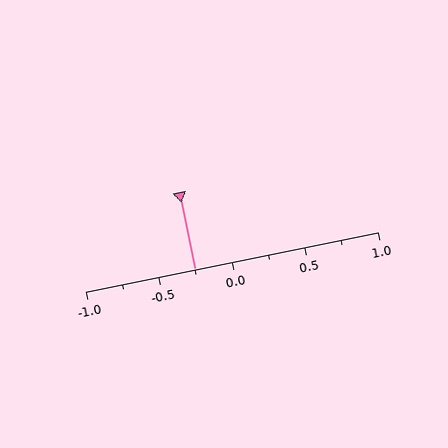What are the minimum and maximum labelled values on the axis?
The axis runs from -1.0 to 1.0.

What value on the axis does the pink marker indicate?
The marker indicates approximately -0.25.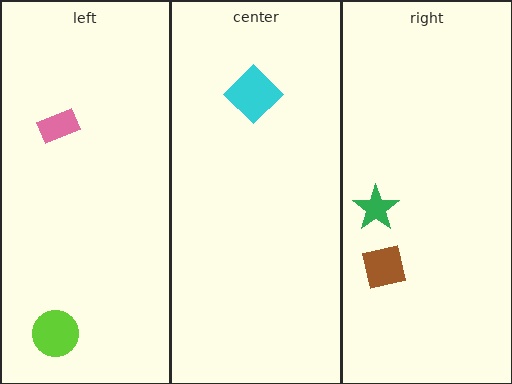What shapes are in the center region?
The cyan diamond.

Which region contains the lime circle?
The left region.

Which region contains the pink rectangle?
The left region.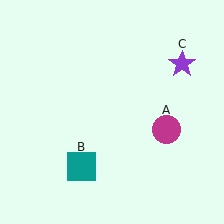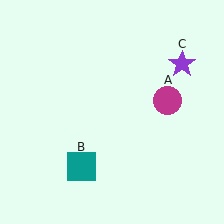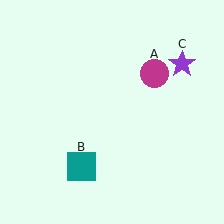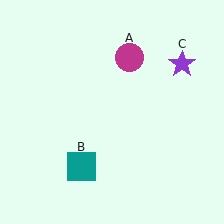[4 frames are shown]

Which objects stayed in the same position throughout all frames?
Teal square (object B) and purple star (object C) remained stationary.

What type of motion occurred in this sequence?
The magenta circle (object A) rotated counterclockwise around the center of the scene.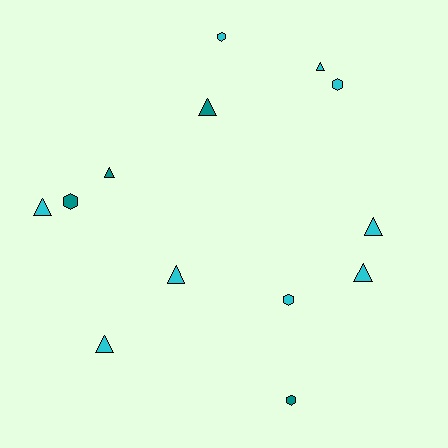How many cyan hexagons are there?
There are 3 cyan hexagons.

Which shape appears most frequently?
Triangle, with 8 objects.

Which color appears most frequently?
Cyan, with 9 objects.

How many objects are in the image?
There are 13 objects.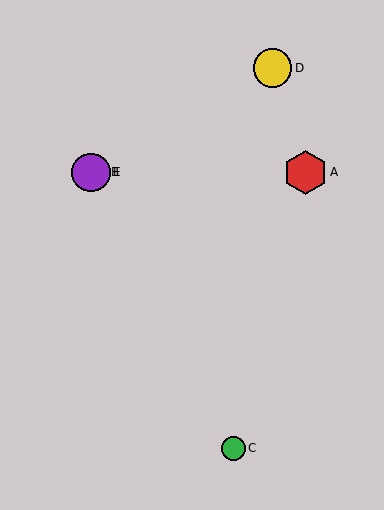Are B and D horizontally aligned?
No, B is at y≈172 and D is at y≈68.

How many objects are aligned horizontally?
3 objects (A, B, E) are aligned horizontally.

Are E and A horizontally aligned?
Yes, both are at y≈172.